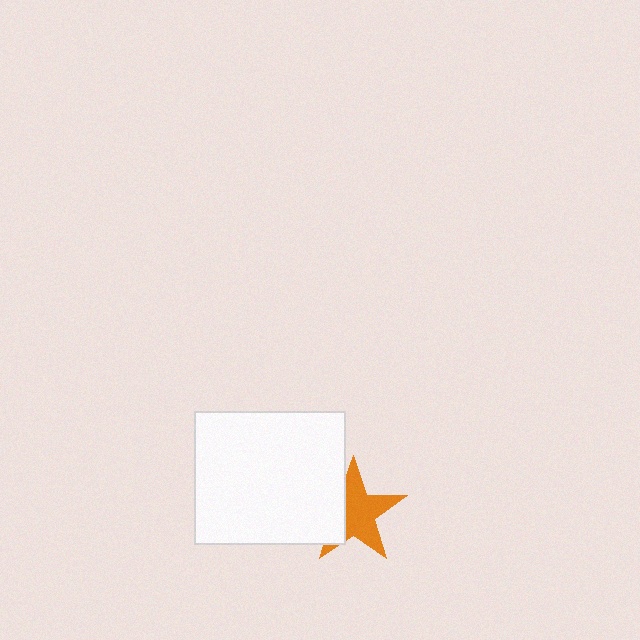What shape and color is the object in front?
The object in front is a white rectangle.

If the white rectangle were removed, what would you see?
You would see the complete orange star.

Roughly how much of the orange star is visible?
Most of it is visible (roughly 67%).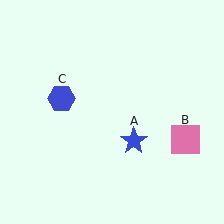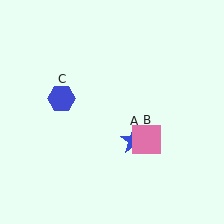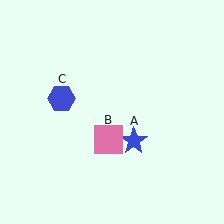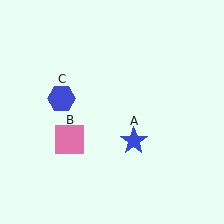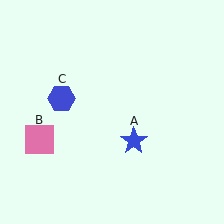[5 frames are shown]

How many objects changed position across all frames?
1 object changed position: pink square (object B).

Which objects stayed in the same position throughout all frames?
Blue star (object A) and blue hexagon (object C) remained stationary.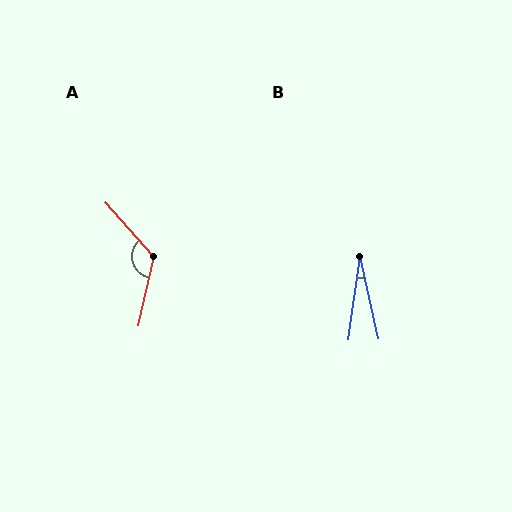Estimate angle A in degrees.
Approximately 125 degrees.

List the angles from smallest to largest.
B (20°), A (125°).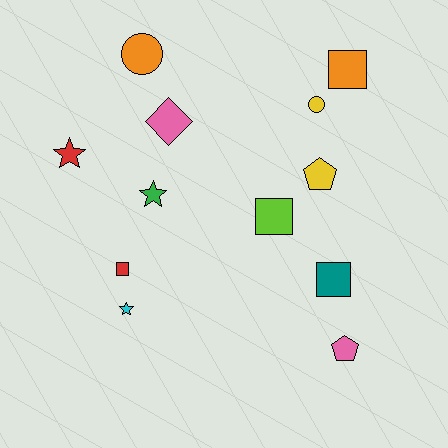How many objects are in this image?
There are 12 objects.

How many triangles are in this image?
There are no triangles.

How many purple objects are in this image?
There are no purple objects.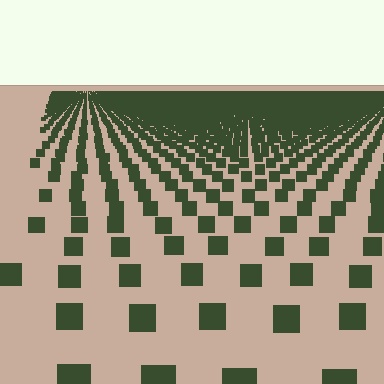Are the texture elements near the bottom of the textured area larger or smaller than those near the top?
Larger. Near the bottom, elements are closer to the viewer and appear at a bigger on-screen size.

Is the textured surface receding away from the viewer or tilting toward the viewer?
The surface is receding away from the viewer. Texture elements get smaller and denser toward the top.